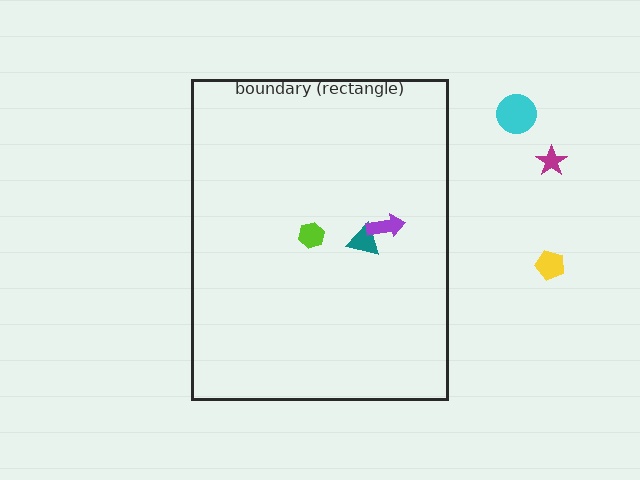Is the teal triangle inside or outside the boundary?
Inside.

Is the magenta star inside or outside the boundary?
Outside.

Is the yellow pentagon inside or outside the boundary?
Outside.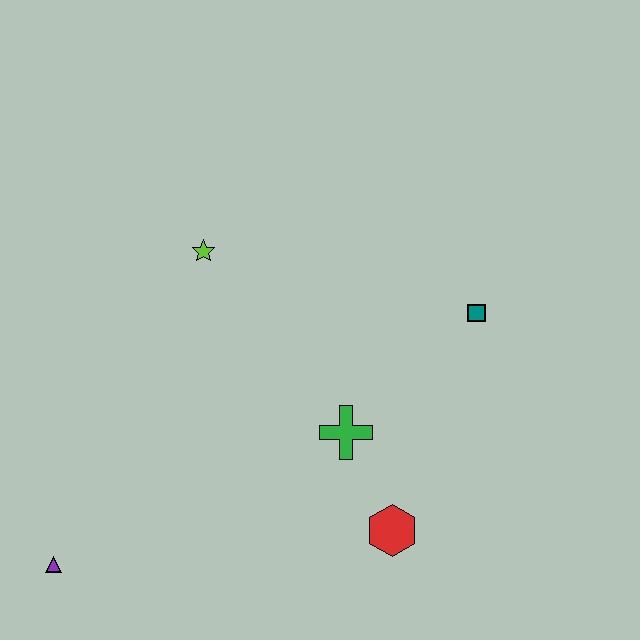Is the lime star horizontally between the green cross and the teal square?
No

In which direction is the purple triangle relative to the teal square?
The purple triangle is to the left of the teal square.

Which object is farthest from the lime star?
The purple triangle is farthest from the lime star.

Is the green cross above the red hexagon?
Yes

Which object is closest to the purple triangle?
The green cross is closest to the purple triangle.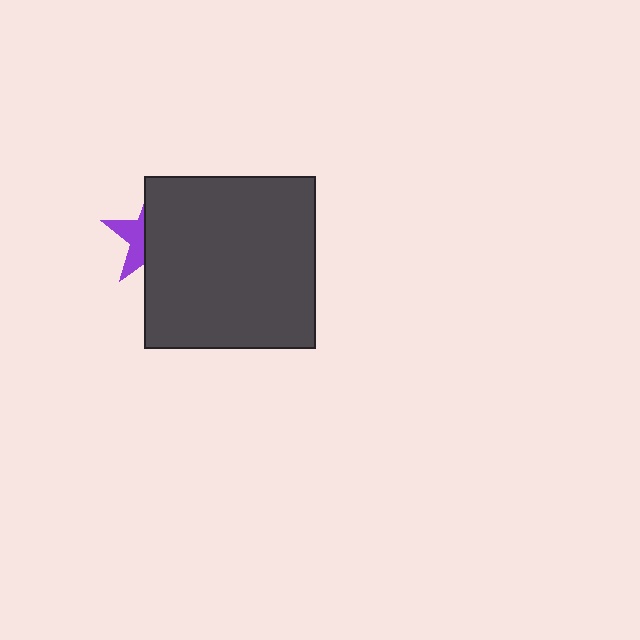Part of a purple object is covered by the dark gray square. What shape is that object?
It is a star.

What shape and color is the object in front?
The object in front is a dark gray square.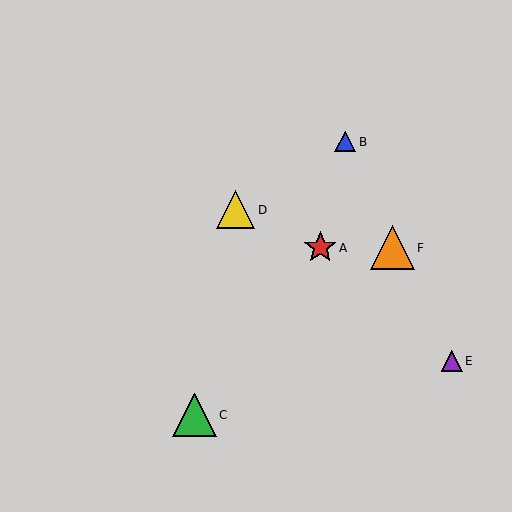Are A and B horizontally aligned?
No, A is at y≈248 and B is at y≈142.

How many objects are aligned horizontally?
2 objects (A, F) are aligned horizontally.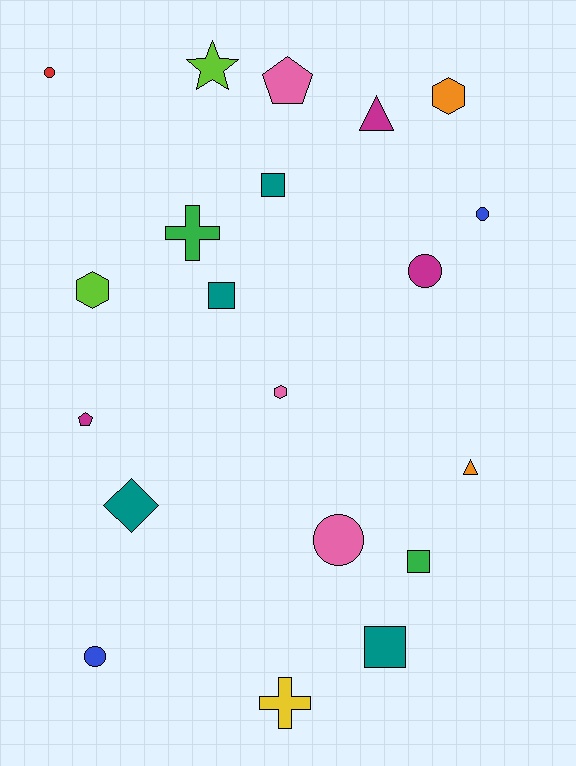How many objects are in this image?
There are 20 objects.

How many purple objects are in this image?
There are no purple objects.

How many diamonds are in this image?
There is 1 diamond.